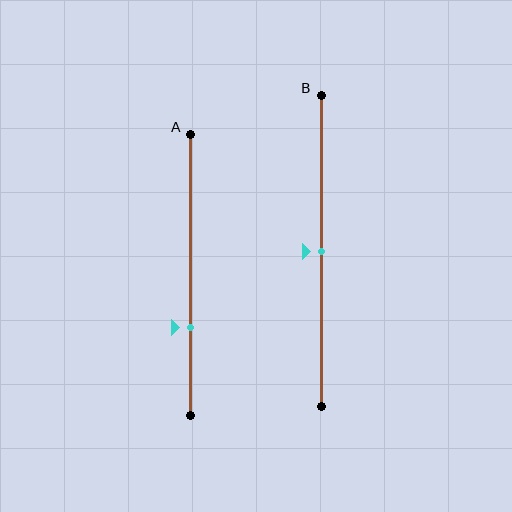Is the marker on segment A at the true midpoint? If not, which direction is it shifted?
No, the marker on segment A is shifted downward by about 19% of the segment length.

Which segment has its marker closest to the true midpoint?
Segment B has its marker closest to the true midpoint.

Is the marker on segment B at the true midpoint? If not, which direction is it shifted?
Yes, the marker on segment B is at the true midpoint.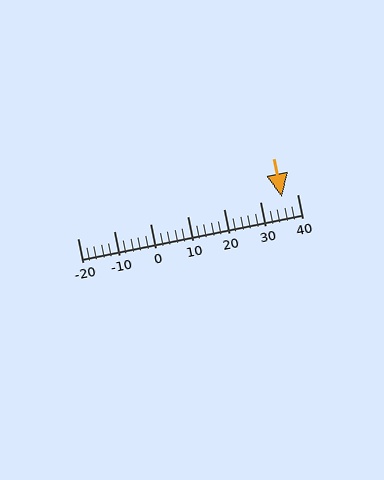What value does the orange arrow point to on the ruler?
The orange arrow points to approximately 36.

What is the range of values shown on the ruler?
The ruler shows values from -20 to 40.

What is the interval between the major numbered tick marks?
The major tick marks are spaced 10 units apart.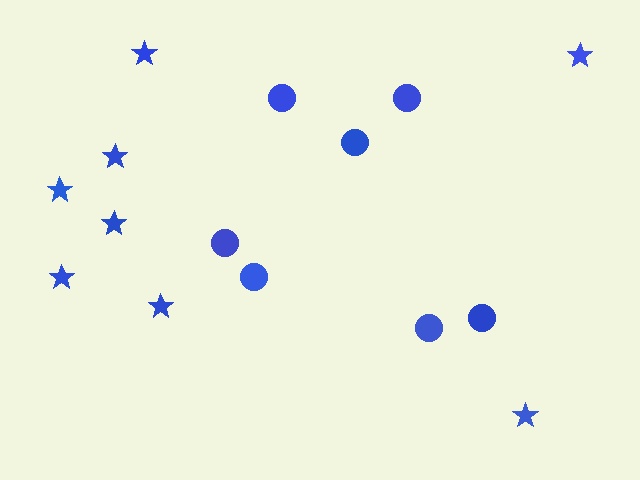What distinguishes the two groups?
There are 2 groups: one group of stars (8) and one group of circles (7).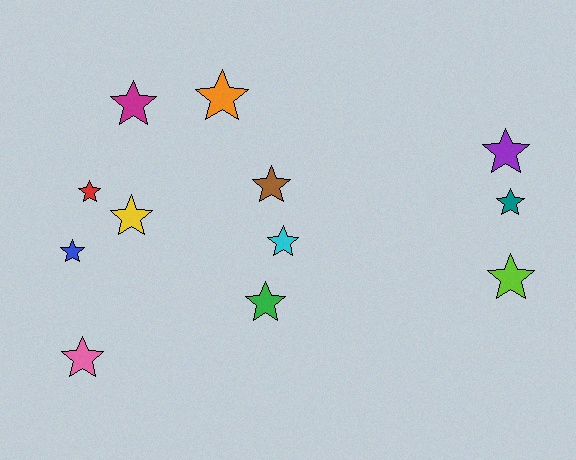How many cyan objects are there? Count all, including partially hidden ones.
There is 1 cyan object.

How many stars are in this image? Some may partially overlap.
There are 12 stars.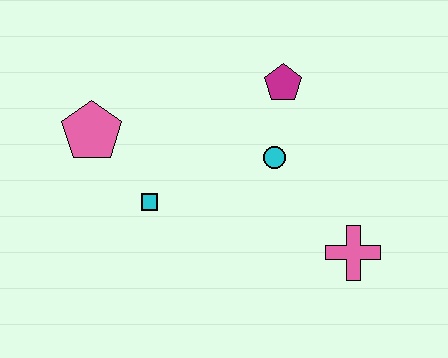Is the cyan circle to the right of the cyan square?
Yes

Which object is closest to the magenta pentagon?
The cyan circle is closest to the magenta pentagon.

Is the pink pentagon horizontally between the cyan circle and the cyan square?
No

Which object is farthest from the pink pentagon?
The pink cross is farthest from the pink pentagon.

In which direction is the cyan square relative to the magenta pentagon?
The cyan square is to the left of the magenta pentagon.